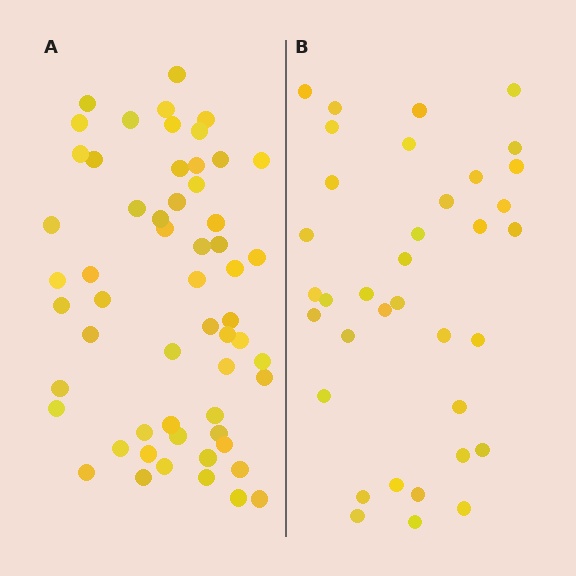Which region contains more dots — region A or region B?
Region A (the left region) has more dots.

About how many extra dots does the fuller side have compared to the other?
Region A has approximately 20 more dots than region B.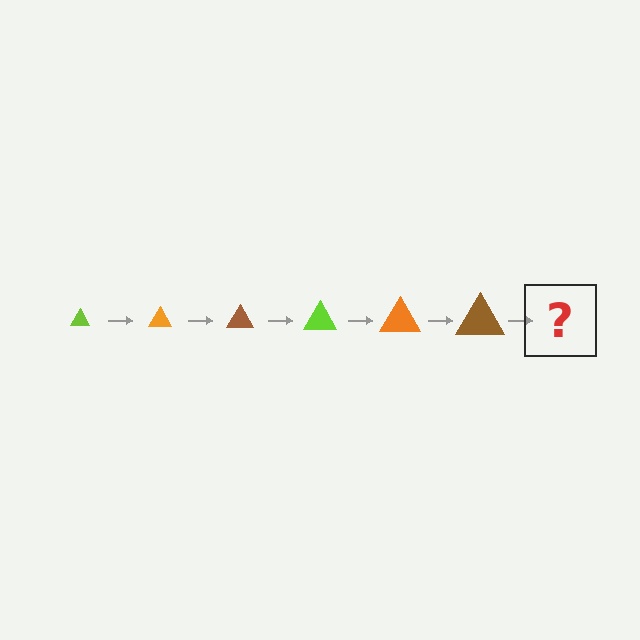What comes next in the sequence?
The next element should be a lime triangle, larger than the previous one.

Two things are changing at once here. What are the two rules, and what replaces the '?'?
The two rules are that the triangle grows larger each step and the color cycles through lime, orange, and brown. The '?' should be a lime triangle, larger than the previous one.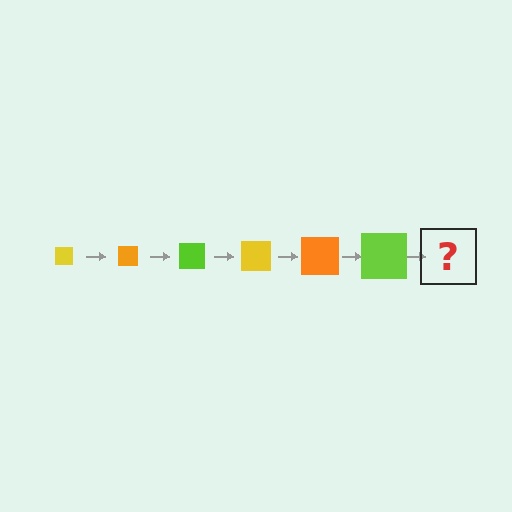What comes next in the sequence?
The next element should be a yellow square, larger than the previous one.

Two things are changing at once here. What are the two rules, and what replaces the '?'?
The two rules are that the square grows larger each step and the color cycles through yellow, orange, and lime. The '?' should be a yellow square, larger than the previous one.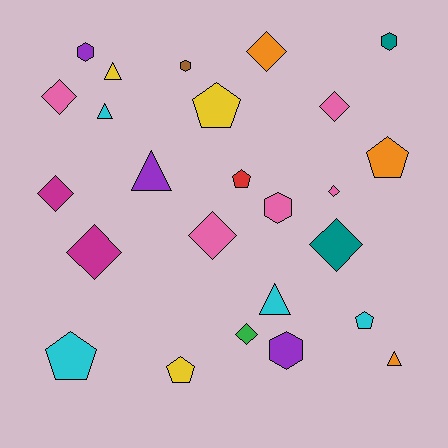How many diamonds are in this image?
There are 9 diamonds.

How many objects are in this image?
There are 25 objects.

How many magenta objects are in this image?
There are 2 magenta objects.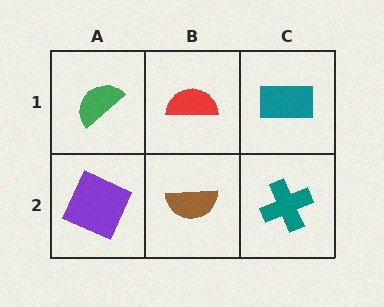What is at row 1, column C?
A teal rectangle.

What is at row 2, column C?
A teal cross.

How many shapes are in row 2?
3 shapes.